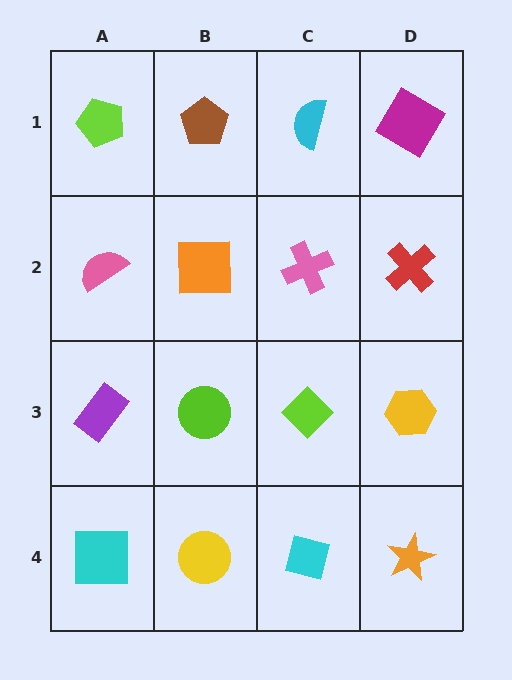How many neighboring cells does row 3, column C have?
4.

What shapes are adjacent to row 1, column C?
A pink cross (row 2, column C), a brown pentagon (row 1, column B), a magenta diamond (row 1, column D).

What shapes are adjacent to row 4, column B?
A lime circle (row 3, column B), a cyan square (row 4, column A), a cyan diamond (row 4, column C).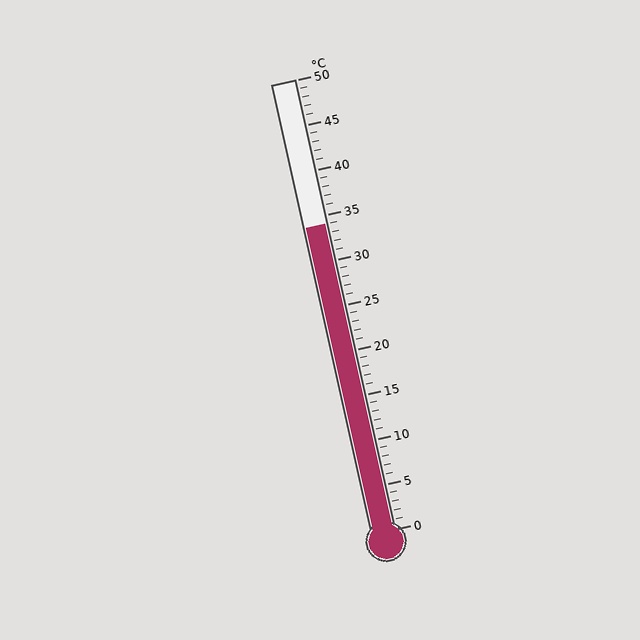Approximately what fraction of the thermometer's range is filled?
The thermometer is filled to approximately 70% of its range.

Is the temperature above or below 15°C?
The temperature is above 15°C.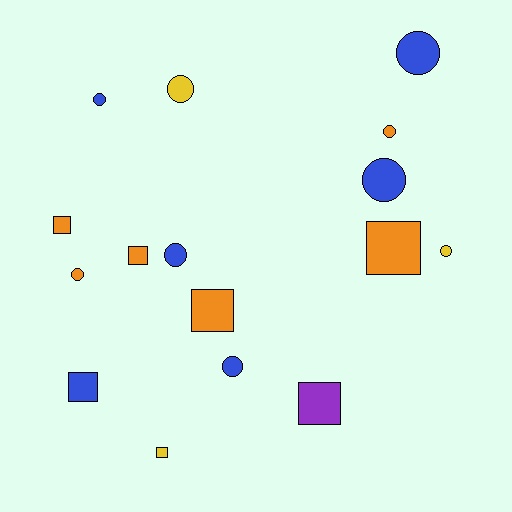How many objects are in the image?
There are 16 objects.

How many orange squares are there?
There are 4 orange squares.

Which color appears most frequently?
Blue, with 6 objects.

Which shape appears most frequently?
Circle, with 9 objects.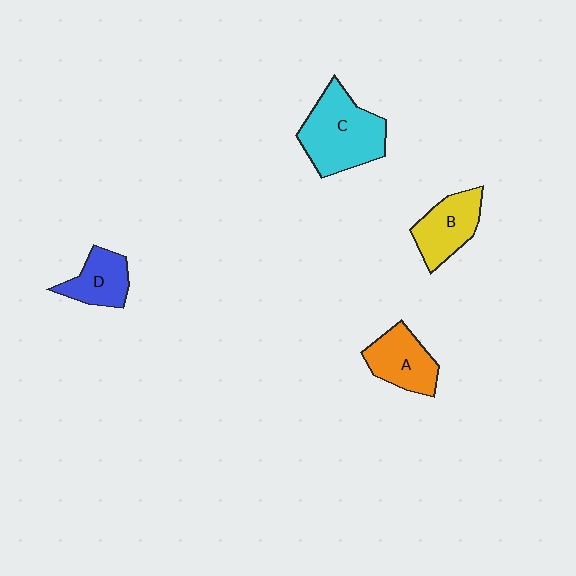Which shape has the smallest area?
Shape D (blue).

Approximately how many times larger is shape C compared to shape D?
Approximately 1.9 times.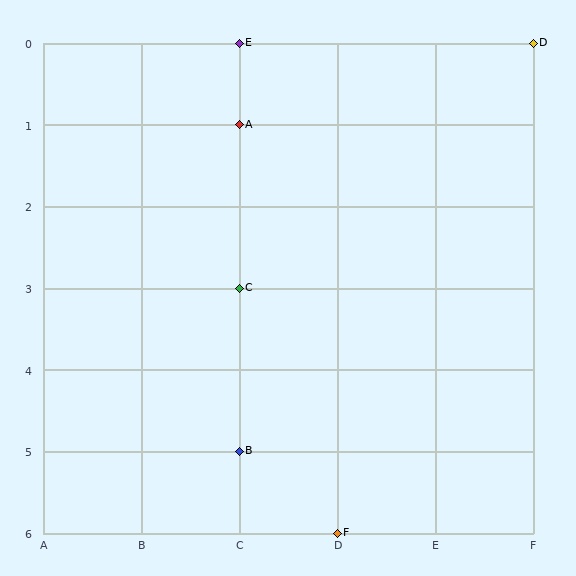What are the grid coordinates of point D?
Point D is at grid coordinates (F, 0).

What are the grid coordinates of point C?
Point C is at grid coordinates (C, 3).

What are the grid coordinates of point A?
Point A is at grid coordinates (C, 1).